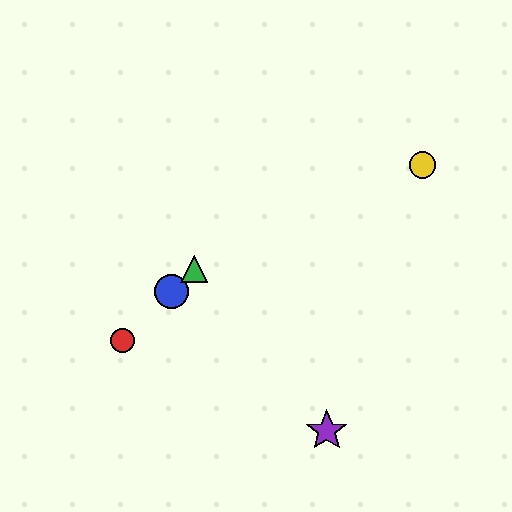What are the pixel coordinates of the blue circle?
The blue circle is at (172, 292).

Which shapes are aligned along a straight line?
The red circle, the blue circle, the green triangle are aligned along a straight line.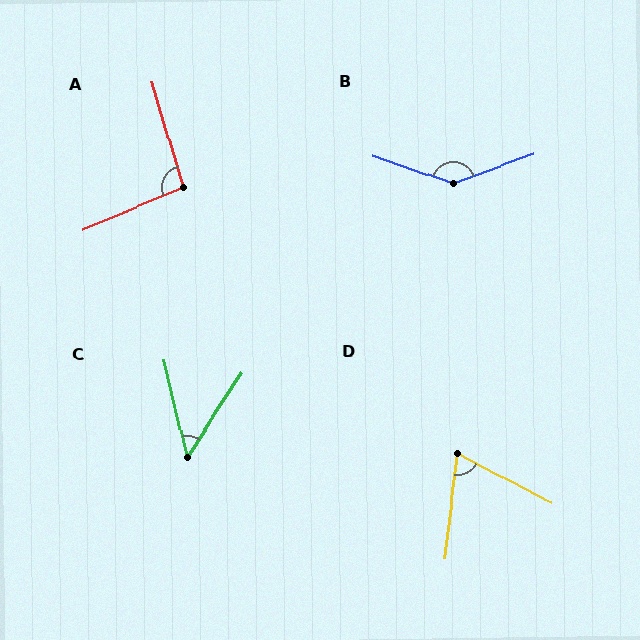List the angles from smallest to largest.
C (47°), D (69°), A (96°), B (141°).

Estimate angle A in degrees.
Approximately 96 degrees.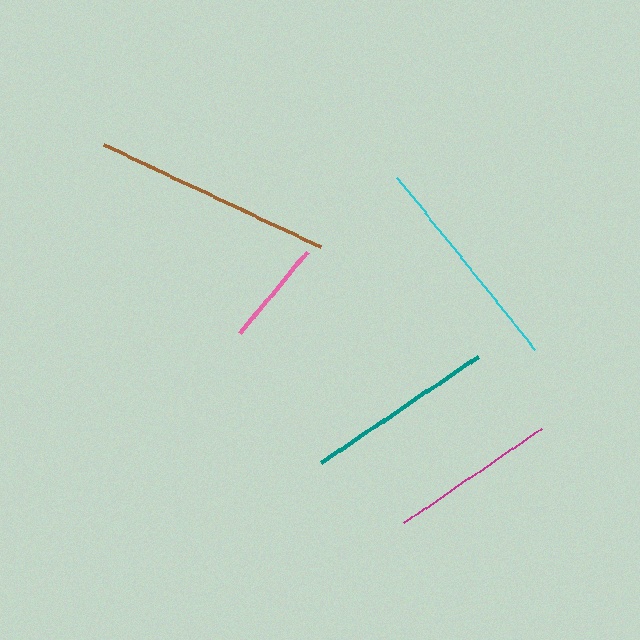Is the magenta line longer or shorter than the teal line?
The teal line is longer than the magenta line.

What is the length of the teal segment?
The teal segment is approximately 191 pixels long.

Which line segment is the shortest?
The pink line is the shortest at approximately 106 pixels.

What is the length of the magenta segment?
The magenta segment is approximately 166 pixels long.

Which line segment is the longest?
The brown line is the longest at approximately 239 pixels.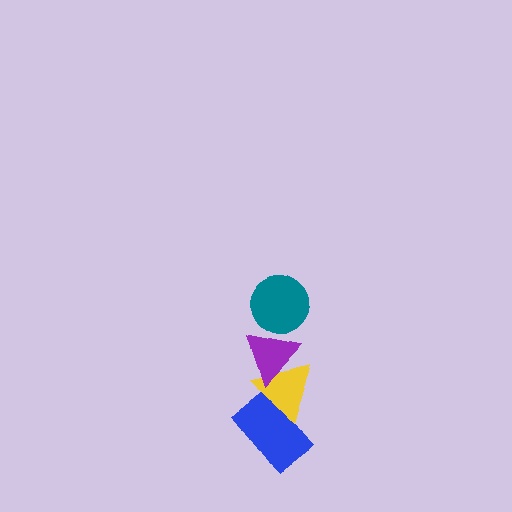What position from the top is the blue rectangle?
The blue rectangle is 4th from the top.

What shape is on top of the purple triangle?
The teal circle is on top of the purple triangle.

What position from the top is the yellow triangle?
The yellow triangle is 3rd from the top.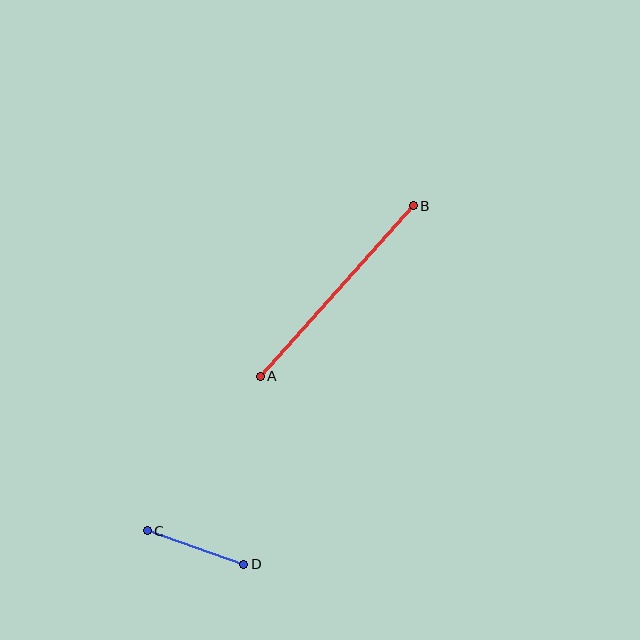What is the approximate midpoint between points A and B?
The midpoint is at approximately (337, 291) pixels.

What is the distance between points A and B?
The distance is approximately 229 pixels.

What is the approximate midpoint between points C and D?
The midpoint is at approximately (195, 547) pixels.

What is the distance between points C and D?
The distance is approximately 102 pixels.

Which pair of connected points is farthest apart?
Points A and B are farthest apart.